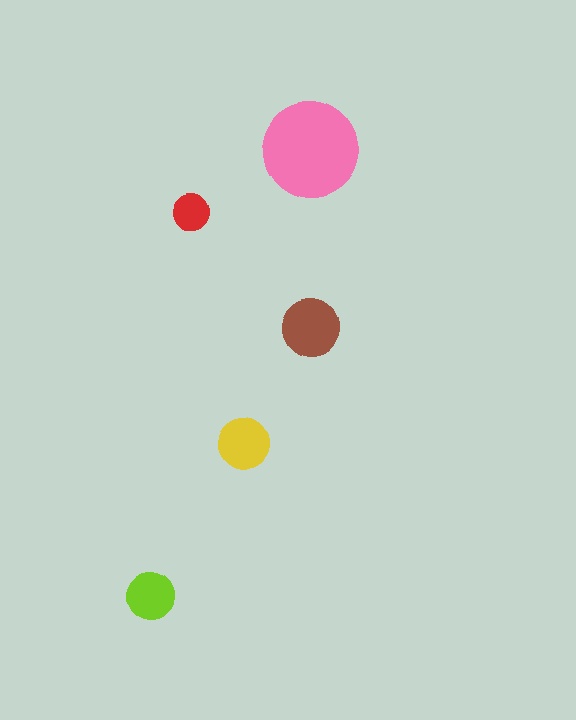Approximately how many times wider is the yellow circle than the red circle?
About 1.5 times wider.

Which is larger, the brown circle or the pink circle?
The pink one.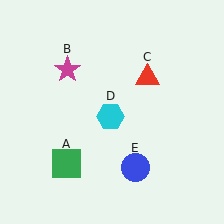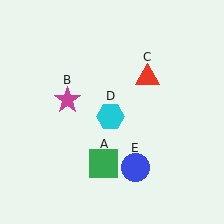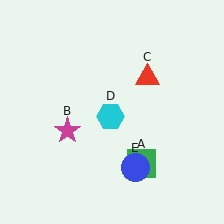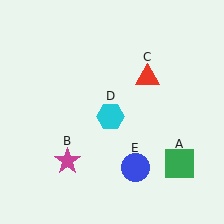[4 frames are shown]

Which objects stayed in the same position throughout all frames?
Red triangle (object C) and cyan hexagon (object D) and blue circle (object E) remained stationary.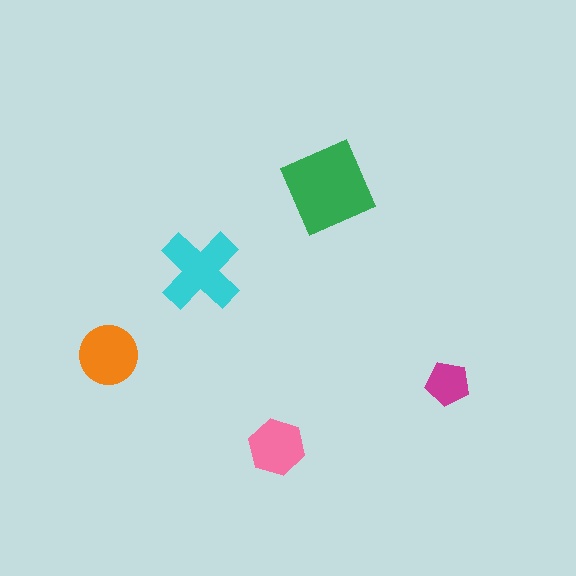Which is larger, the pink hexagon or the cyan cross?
The cyan cross.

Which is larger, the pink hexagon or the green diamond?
The green diamond.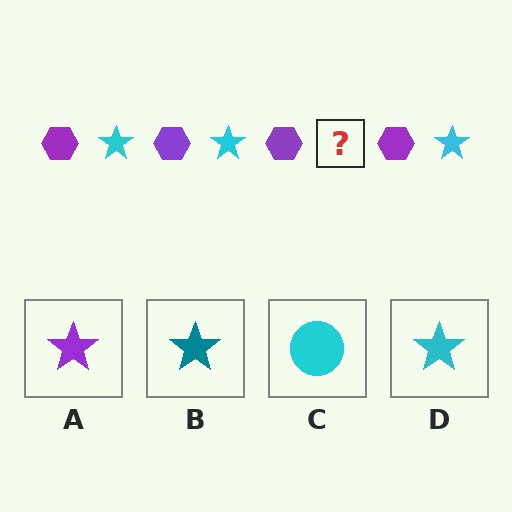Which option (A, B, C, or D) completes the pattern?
D.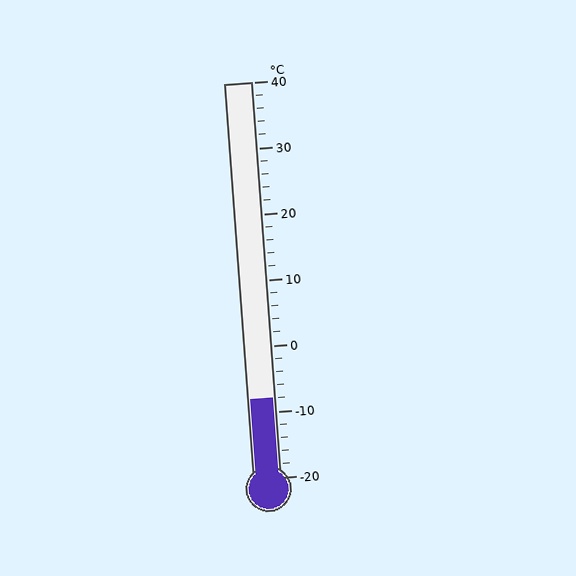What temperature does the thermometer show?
The thermometer shows approximately -8°C.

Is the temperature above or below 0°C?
The temperature is below 0°C.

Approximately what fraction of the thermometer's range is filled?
The thermometer is filled to approximately 20% of its range.